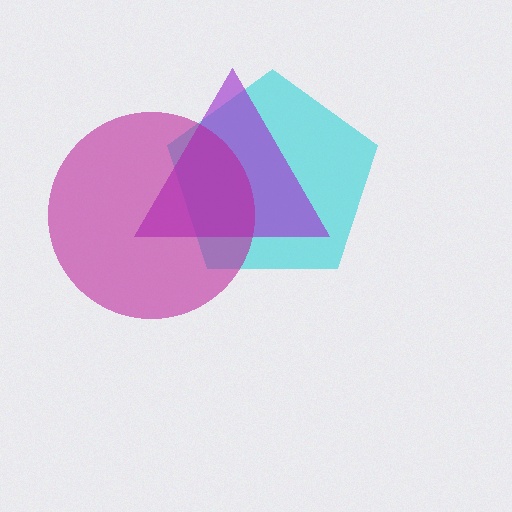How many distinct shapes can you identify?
There are 3 distinct shapes: a cyan pentagon, a purple triangle, a magenta circle.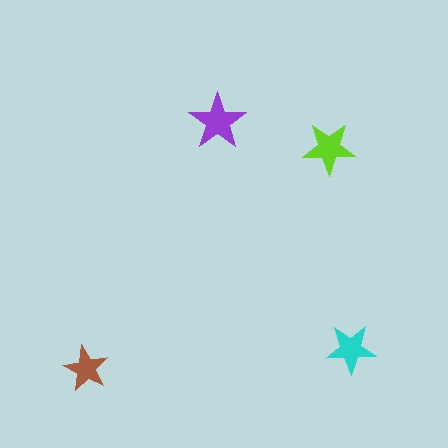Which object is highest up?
The purple star is topmost.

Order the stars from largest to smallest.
the purple one, the lime one, the cyan one, the brown one.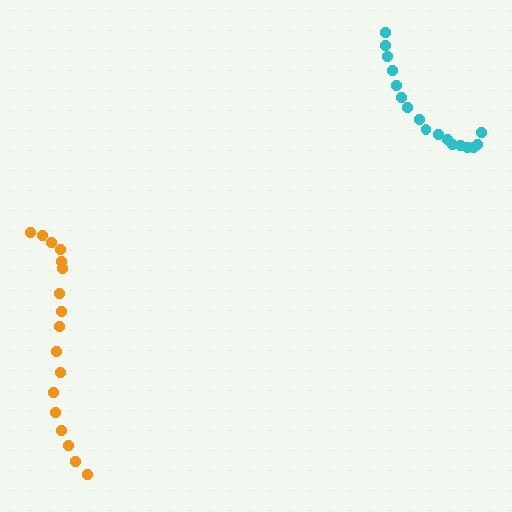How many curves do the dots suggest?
There are 2 distinct paths.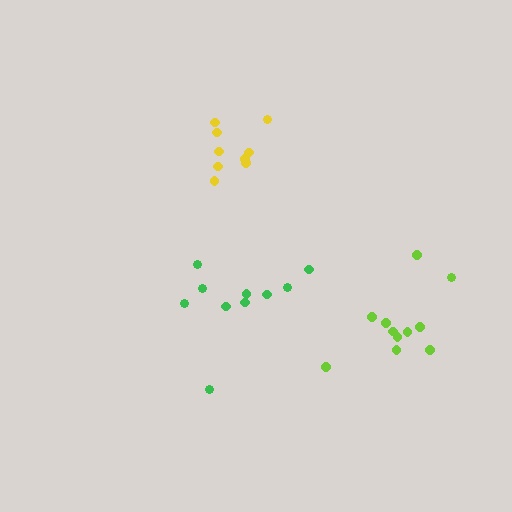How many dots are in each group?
Group 1: 9 dots, Group 2: 10 dots, Group 3: 11 dots (30 total).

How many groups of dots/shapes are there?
There are 3 groups.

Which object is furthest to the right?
The lime cluster is rightmost.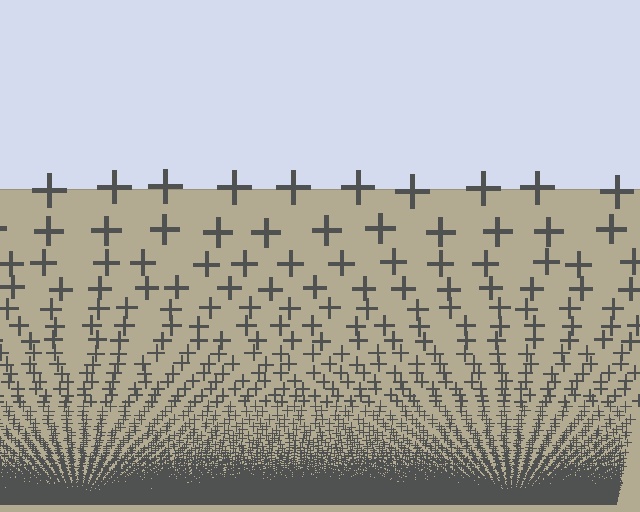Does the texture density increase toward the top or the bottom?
Density increases toward the bottom.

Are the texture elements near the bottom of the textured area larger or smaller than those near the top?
Smaller. The gradient is inverted — elements near the bottom are smaller and denser.